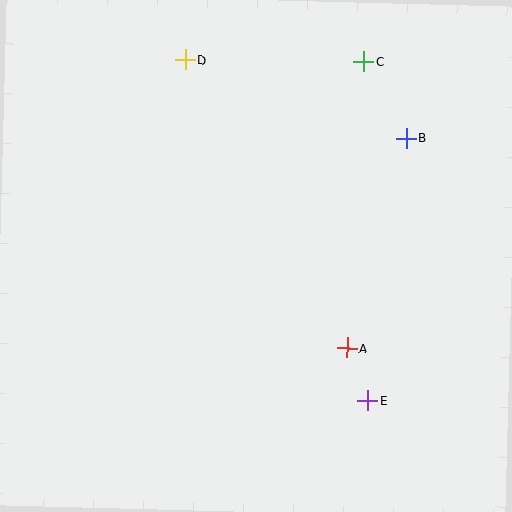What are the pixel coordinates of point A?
Point A is at (347, 348).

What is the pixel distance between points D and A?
The distance between D and A is 331 pixels.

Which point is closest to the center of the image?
Point A at (347, 348) is closest to the center.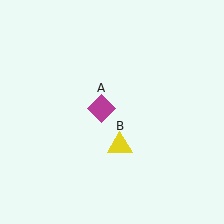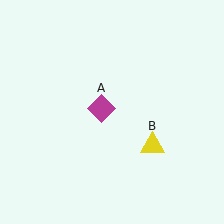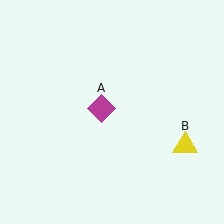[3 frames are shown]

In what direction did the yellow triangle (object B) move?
The yellow triangle (object B) moved right.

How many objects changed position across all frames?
1 object changed position: yellow triangle (object B).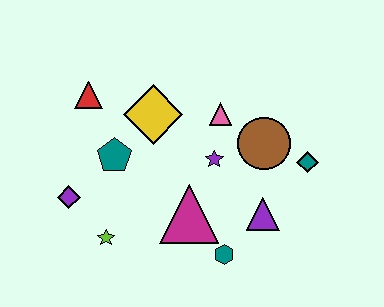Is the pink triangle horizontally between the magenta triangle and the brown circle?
Yes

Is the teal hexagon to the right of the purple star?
Yes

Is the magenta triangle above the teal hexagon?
Yes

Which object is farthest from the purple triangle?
The red triangle is farthest from the purple triangle.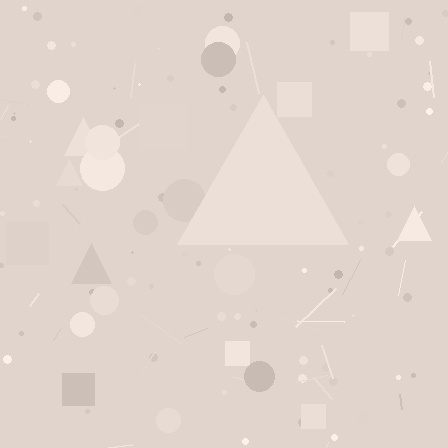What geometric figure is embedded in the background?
A triangle is embedded in the background.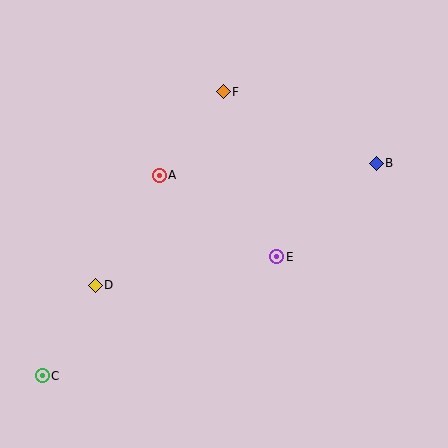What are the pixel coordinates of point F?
Point F is at (223, 92).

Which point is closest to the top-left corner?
Point A is closest to the top-left corner.